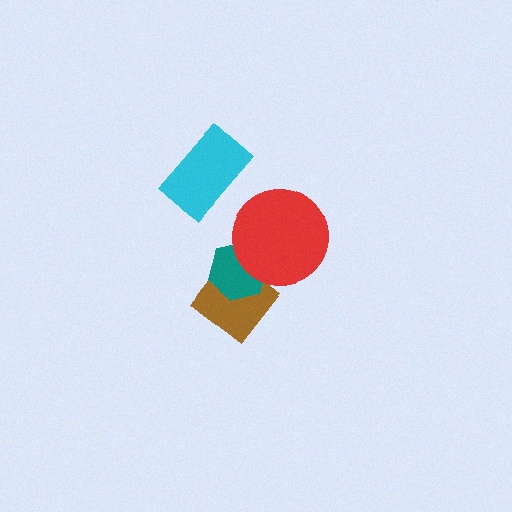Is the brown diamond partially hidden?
Yes, it is partially covered by another shape.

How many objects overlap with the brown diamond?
1 object overlaps with the brown diamond.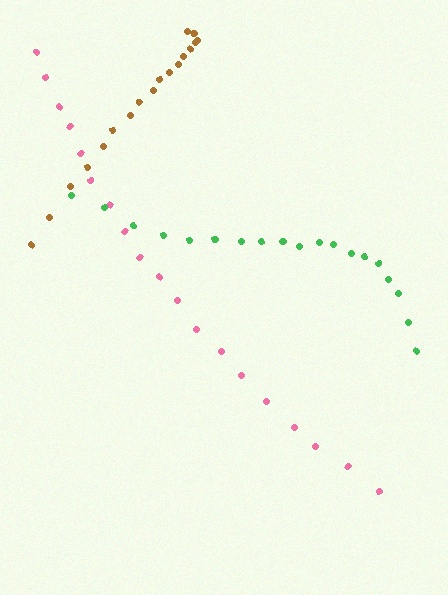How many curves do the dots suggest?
There are 3 distinct paths.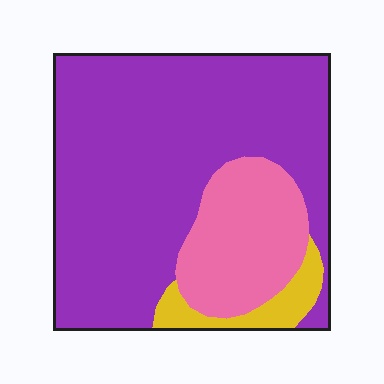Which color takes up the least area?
Yellow, at roughly 5%.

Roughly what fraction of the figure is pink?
Pink takes up about one fifth (1/5) of the figure.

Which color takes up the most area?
Purple, at roughly 70%.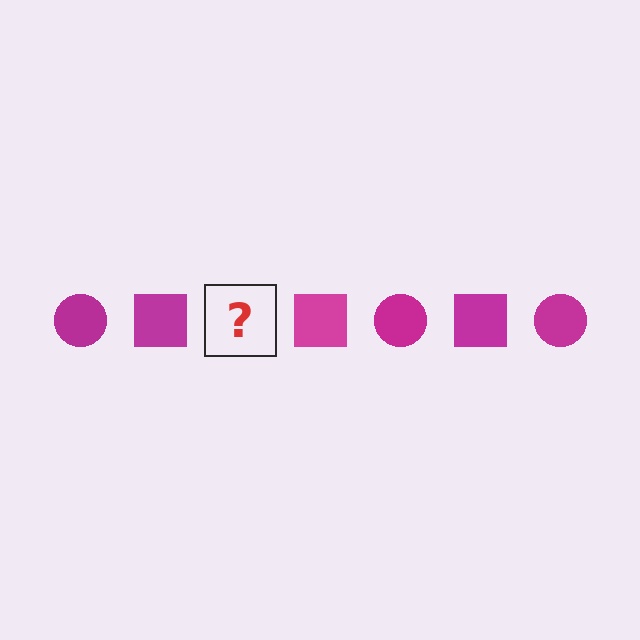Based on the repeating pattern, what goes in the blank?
The blank should be a magenta circle.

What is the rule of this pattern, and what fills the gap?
The rule is that the pattern cycles through circle, square shapes in magenta. The gap should be filled with a magenta circle.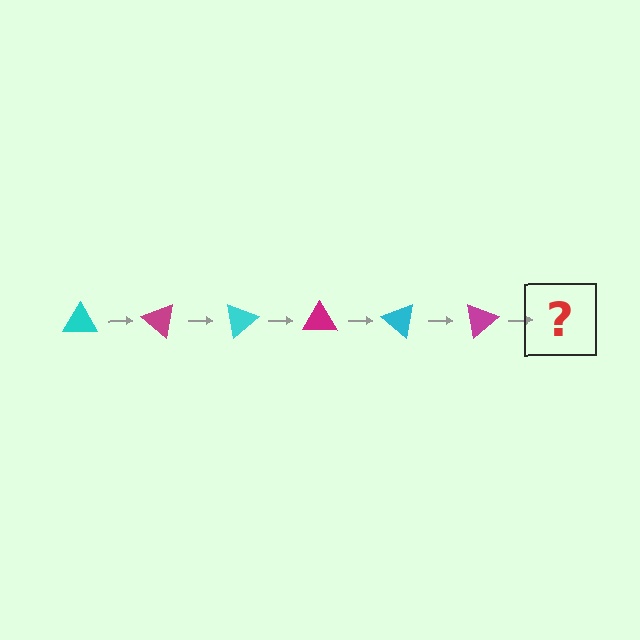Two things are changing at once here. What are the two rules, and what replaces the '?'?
The two rules are that it rotates 40 degrees each step and the color cycles through cyan and magenta. The '?' should be a cyan triangle, rotated 240 degrees from the start.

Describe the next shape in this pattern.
It should be a cyan triangle, rotated 240 degrees from the start.